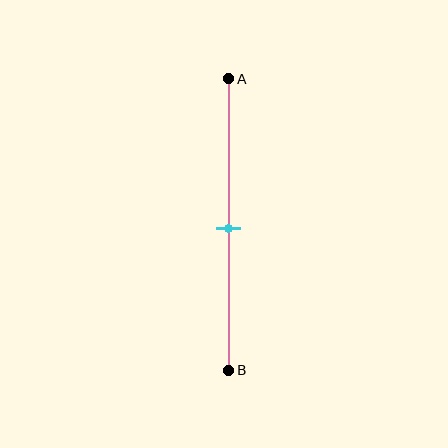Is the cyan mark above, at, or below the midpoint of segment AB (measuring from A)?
The cyan mark is approximately at the midpoint of segment AB.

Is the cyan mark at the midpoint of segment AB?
Yes, the mark is approximately at the midpoint.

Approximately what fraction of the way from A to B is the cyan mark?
The cyan mark is approximately 50% of the way from A to B.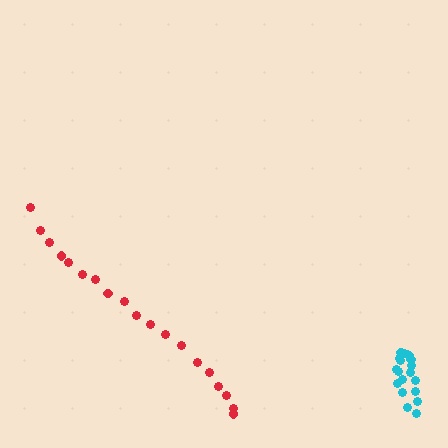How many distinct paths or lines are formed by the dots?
There are 2 distinct paths.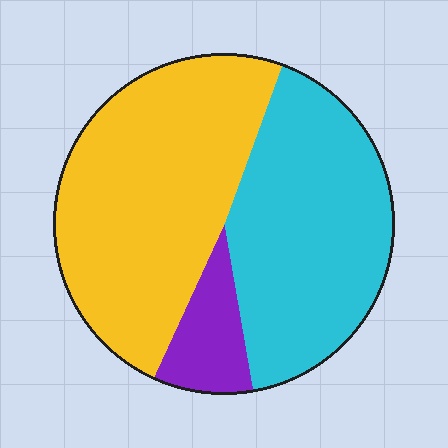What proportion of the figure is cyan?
Cyan takes up about two fifths (2/5) of the figure.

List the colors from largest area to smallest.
From largest to smallest: yellow, cyan, purple.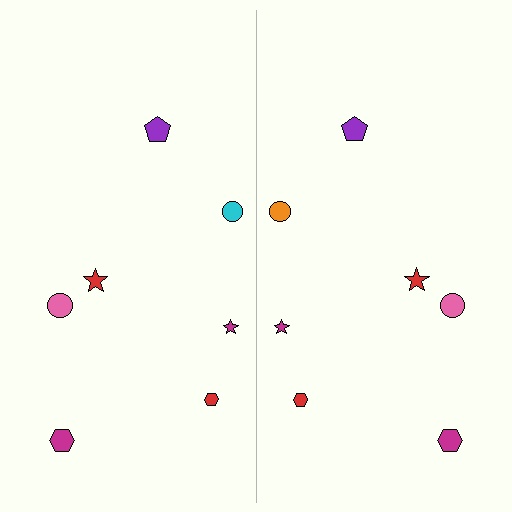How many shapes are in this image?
There are 14 shapes in this image.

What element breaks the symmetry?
The orange circle on the right side breaks the symmetry — its mirror counterpart is cyan.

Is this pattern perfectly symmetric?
No, the pattern is not perfectly symmetric. The orange circle on the right side breaks the symmetry — its mirror counterpart is cyan.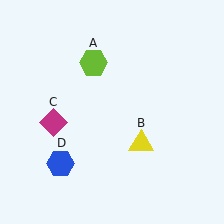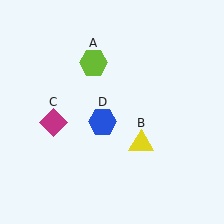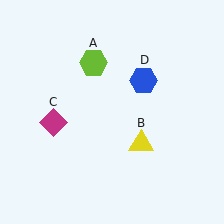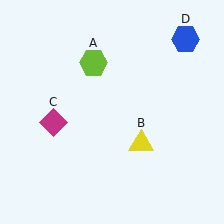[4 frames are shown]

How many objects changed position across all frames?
1 object changed position: blue hexagon (object D).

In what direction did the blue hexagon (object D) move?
The blue hexagon (object D) moved up and to the right.